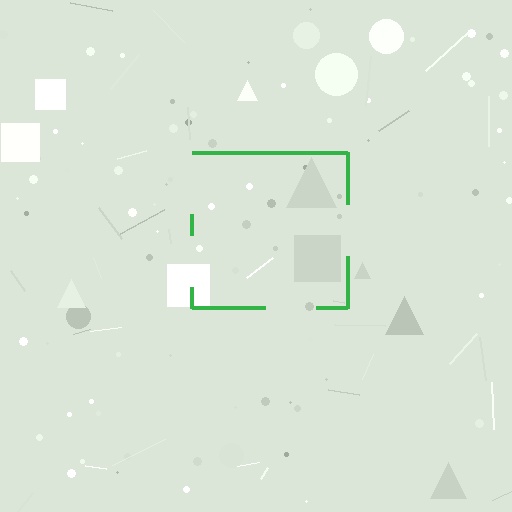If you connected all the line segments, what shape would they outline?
They would outline a square.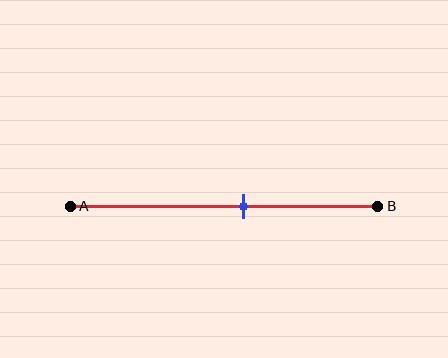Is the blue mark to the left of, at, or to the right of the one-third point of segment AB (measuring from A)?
The blue mark is to the right of the one-third point of segment AB.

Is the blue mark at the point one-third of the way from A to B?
No, the mark is at about 55% from A, not at the 33% one-third point.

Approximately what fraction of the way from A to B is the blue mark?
The blue mark is approximately 55% of the way from A to B.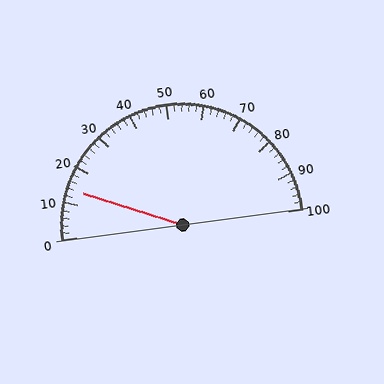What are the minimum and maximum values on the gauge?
The gauge ranges from 0 to 100.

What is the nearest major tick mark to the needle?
The nearest major tick mark is 10.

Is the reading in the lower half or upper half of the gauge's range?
The reading is in the lower half of the range (0 to 100).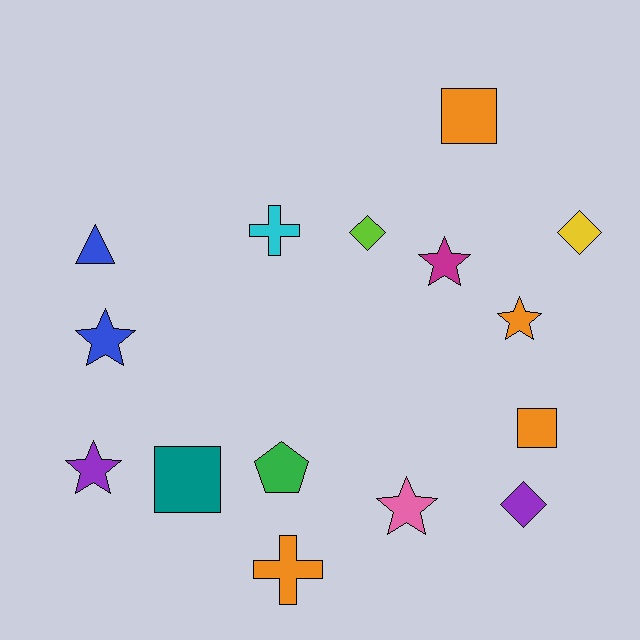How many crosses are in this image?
There are 2 crosses.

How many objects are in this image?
There are 15 objects.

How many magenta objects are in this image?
There is 1 magenta object.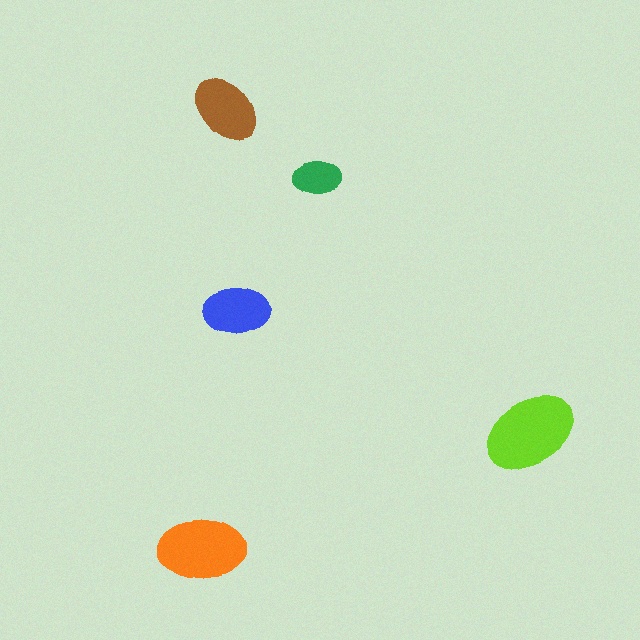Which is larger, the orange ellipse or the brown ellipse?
The orange one.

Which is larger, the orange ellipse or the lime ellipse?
The lime one.